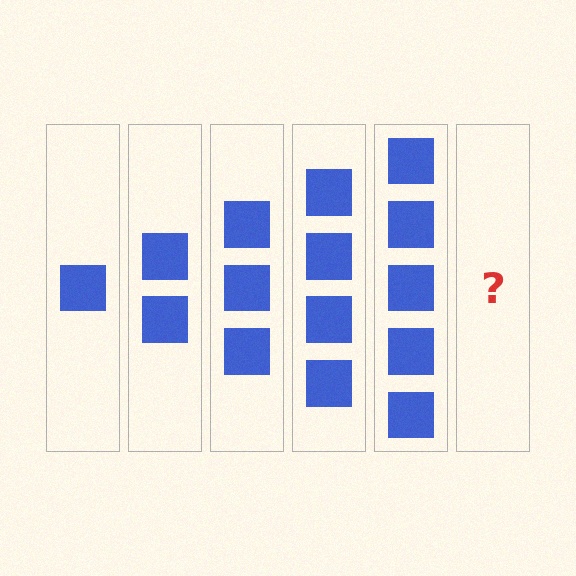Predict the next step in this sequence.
The next step is 6 squares.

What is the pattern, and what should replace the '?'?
The pattern is that each step adds one more square. The '?' should be 6 squares.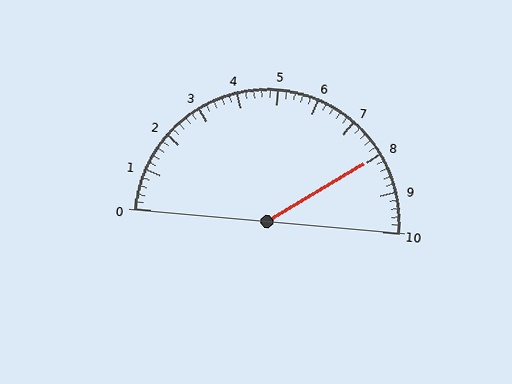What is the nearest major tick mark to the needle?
The nearest major tick mark is 8.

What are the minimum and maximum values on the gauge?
The gauge ranges from 0 to 10.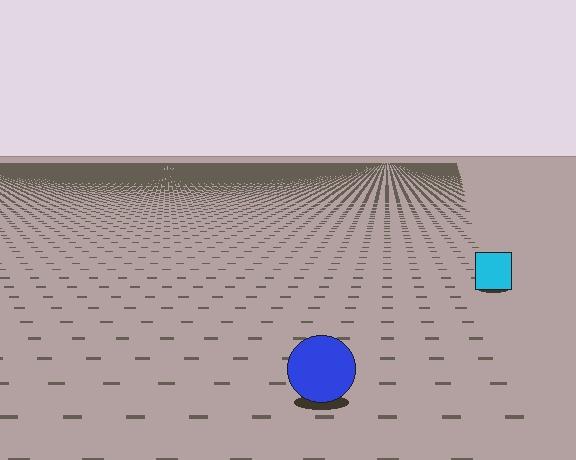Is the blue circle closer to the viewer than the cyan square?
Yes. The blue circle is closer — you can tell from the texture gradient: the ground texture is coarser near it.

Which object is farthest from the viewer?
The cyan square is farthest from the viewer. It appears smaller and the ground texture around it is denser.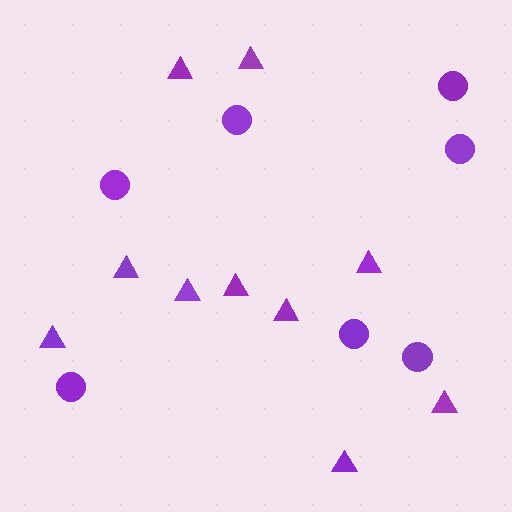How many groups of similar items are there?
There are 2 groups: one group of triangles (10) and one group of circles (7).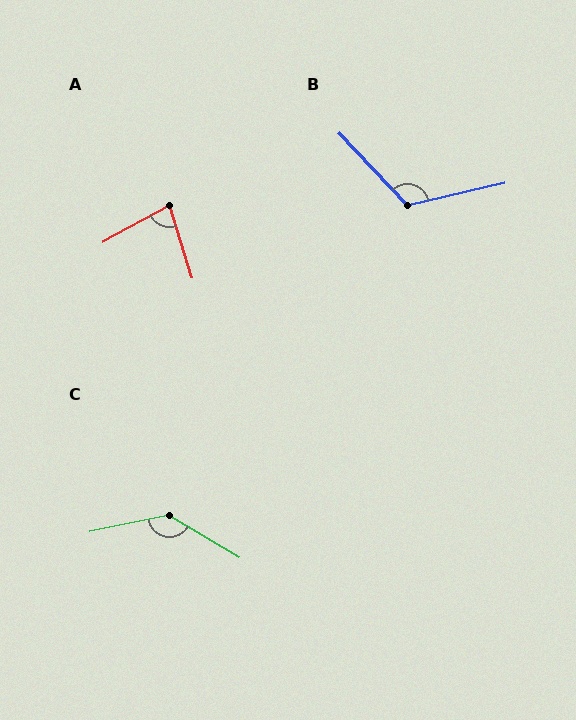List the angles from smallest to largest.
A (79°), B (121°), C (137°).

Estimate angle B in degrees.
Approximately 121 degrees.